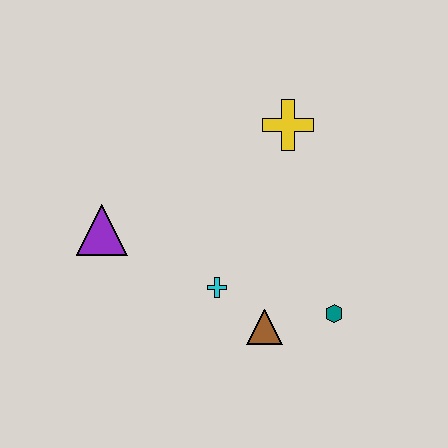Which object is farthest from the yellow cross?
The purple triangle is farthest from the yellow cross.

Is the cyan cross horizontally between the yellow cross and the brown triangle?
No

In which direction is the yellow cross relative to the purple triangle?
The yellow cross is to the right of the purple triangle.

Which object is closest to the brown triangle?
The cyan cross is closest to the brown triangle.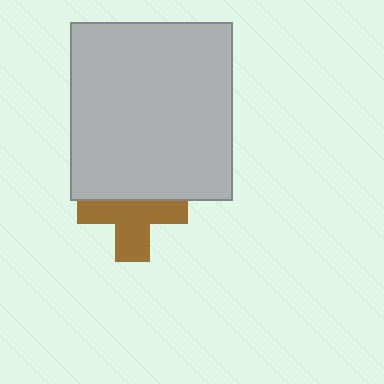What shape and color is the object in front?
The object in front is a light gray rectangle.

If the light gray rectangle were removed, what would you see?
You would see the complete brown cross.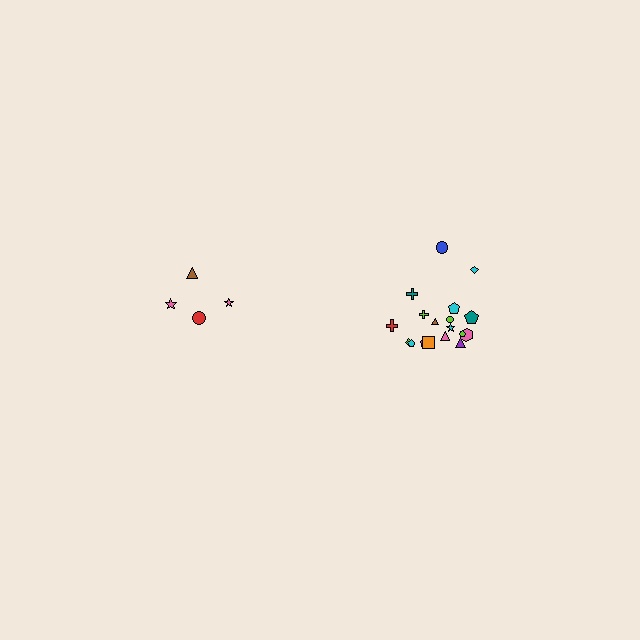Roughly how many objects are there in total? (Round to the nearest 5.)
Roughly 20 objects in total.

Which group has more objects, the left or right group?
The right group.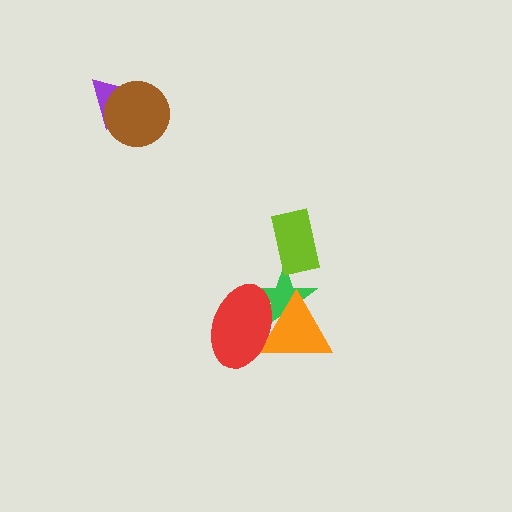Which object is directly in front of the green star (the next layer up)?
The orange triangle is directly in front of the green star.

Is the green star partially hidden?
Yes, it is partially covered by another shape.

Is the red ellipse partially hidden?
No, no other shape covers it.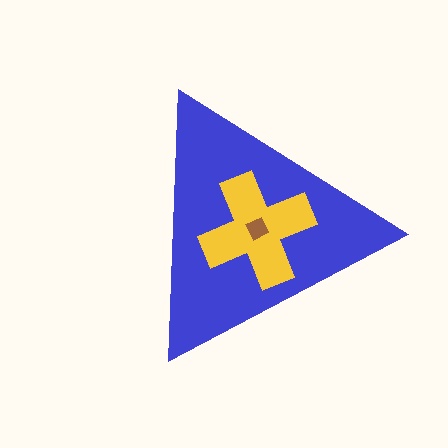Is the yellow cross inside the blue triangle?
Yes.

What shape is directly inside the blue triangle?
The yellow cross.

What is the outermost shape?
The blue triangle.